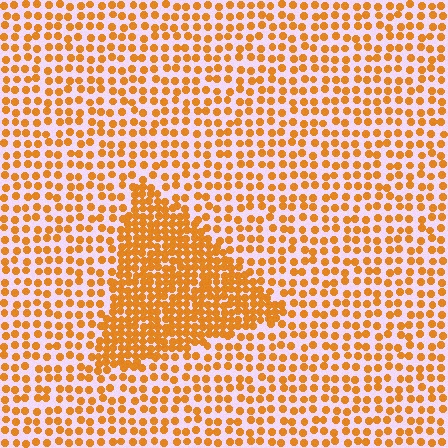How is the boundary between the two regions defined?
The boundary is defined by a change in element density (approximately 2.1x ratio). All elements are the same color, size, and shape.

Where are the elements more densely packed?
The elements are more densely packed inside the triangle boundary.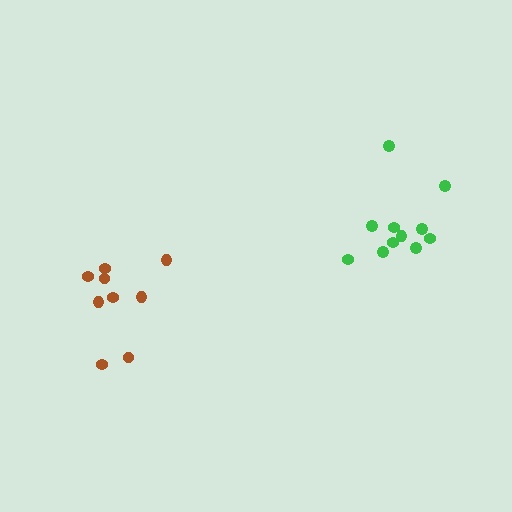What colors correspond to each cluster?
The clusters are colored: brown, green.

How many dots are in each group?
Group 1: 9 dots, Group 2: 11 dots (20 total).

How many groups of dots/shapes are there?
There are 2 groups.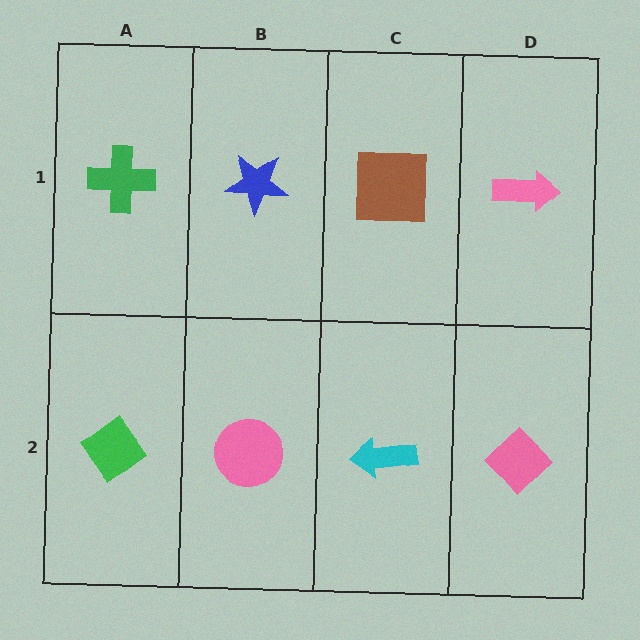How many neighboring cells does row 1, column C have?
3.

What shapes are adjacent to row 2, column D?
A pink arrow (row 1, column D), a cyan arrow (row 2, column C).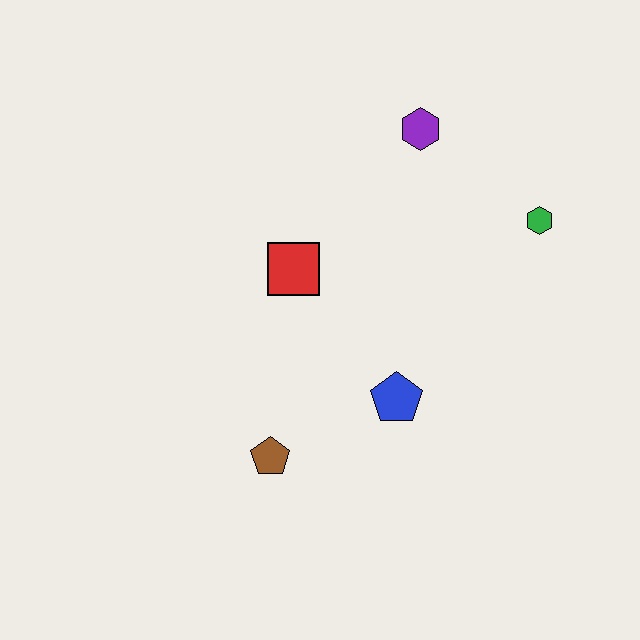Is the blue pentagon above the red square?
No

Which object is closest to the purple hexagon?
The green hexagon is closest to the purple hexagon.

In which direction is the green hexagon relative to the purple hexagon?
The green hexagon is to the right of the purple hexagon.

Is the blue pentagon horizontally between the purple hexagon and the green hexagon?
No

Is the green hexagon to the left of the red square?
No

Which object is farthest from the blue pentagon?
The purple hexagon is farthest from the blue pentagon.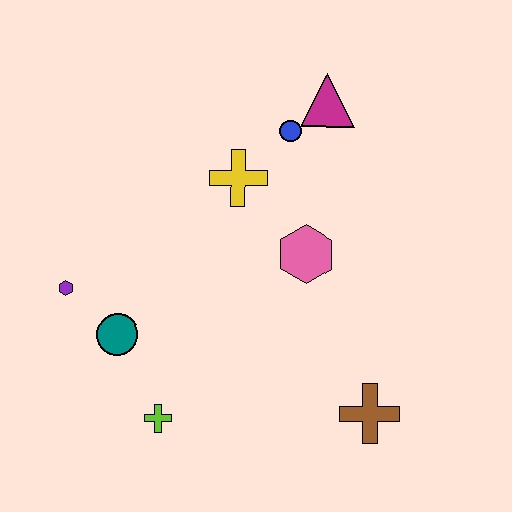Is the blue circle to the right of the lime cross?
Yes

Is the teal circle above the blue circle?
No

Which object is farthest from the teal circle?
The magenta triangle is farthest from the teal circle.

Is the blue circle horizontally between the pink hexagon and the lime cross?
Yes